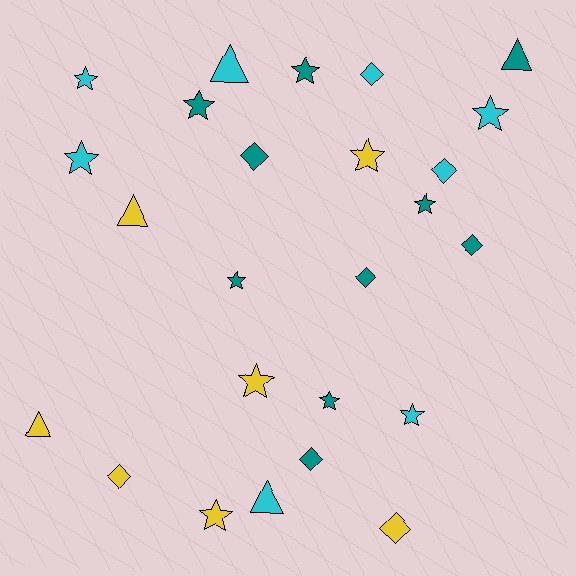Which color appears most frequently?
Teal, with 10 objects.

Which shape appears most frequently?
Star, with 12 objects.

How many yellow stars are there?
There are 3 yellow stars.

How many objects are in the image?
There are 25 objects.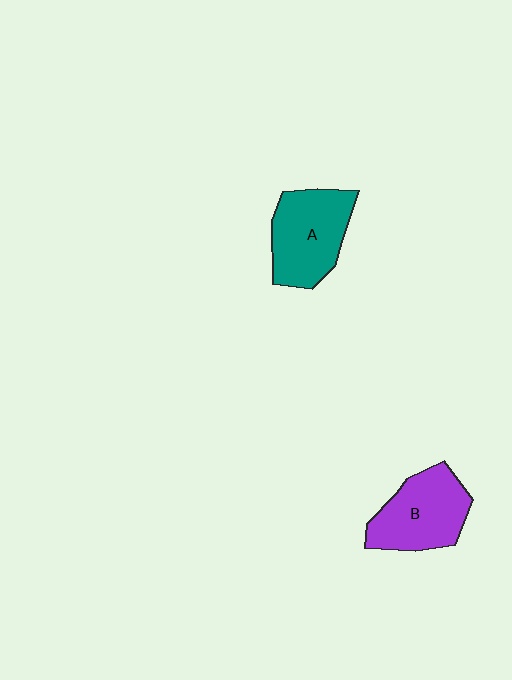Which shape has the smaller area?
Shape B (purple).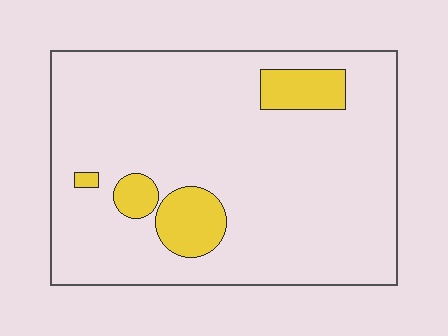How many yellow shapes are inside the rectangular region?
4.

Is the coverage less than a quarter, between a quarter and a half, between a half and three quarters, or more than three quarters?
Less than a quarter.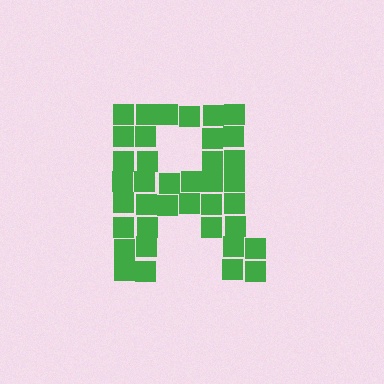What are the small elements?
The small elements are squares.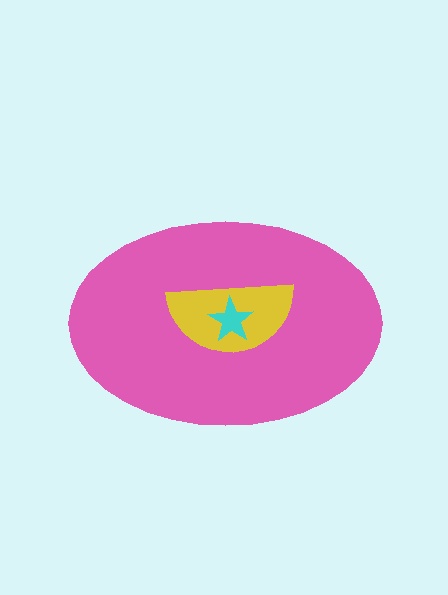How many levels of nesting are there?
3.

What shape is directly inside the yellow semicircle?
The cyan star.